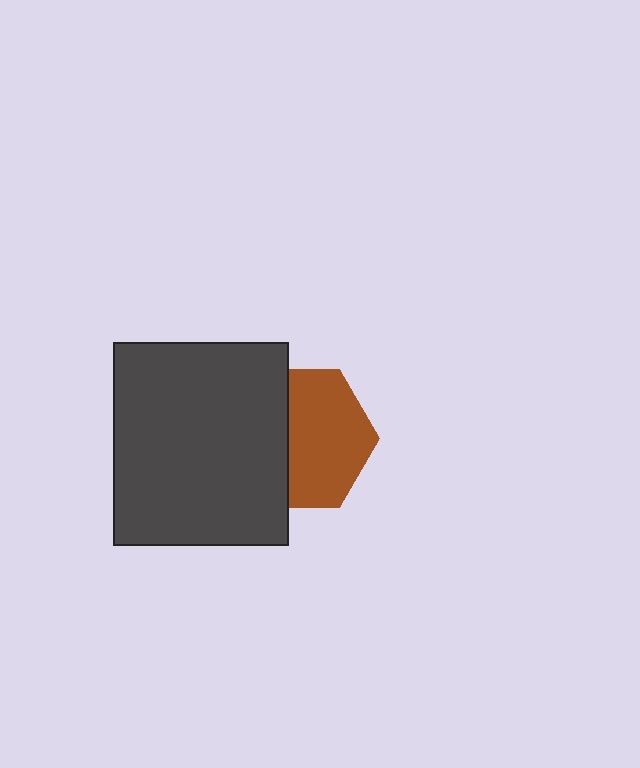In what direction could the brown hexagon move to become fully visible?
The brown hexagon could move right. That would shift it out from behind the dark gray rectangle entirely.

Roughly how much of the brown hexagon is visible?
About half of it is visible (roughly 59%).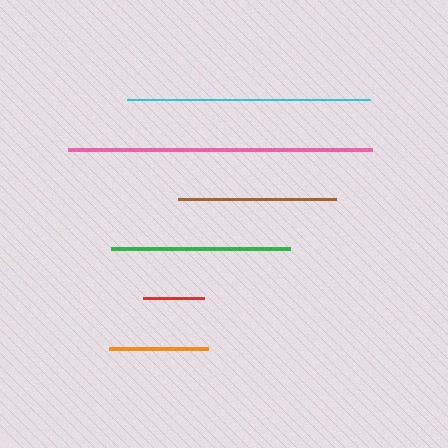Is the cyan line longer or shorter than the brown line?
The cyan line is longer than the brown line.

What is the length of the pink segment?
The pink segment is approximately 304 pixels long.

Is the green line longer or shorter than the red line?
The green line is longer than the red line.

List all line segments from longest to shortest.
From longest to shortest: pink, cyan, green, brown, orange, red.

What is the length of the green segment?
The green segment is approximately 180 pixels long.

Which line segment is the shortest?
The red line is the shortest at approximately 61 pixels.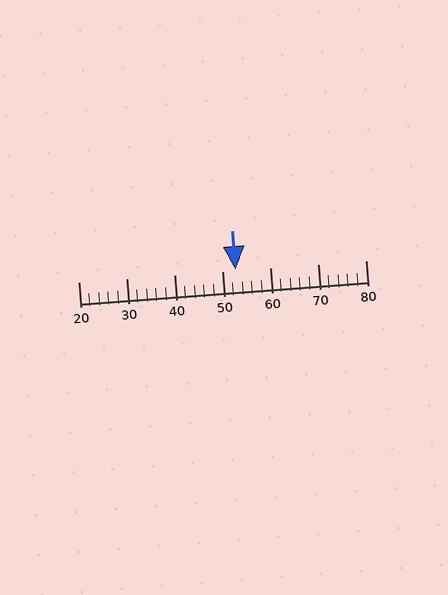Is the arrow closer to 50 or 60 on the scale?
The arrow is closer to 50.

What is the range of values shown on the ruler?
The ruler shows values from 20 to 80.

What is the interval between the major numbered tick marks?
The major tick marks are spaced 10 units apart.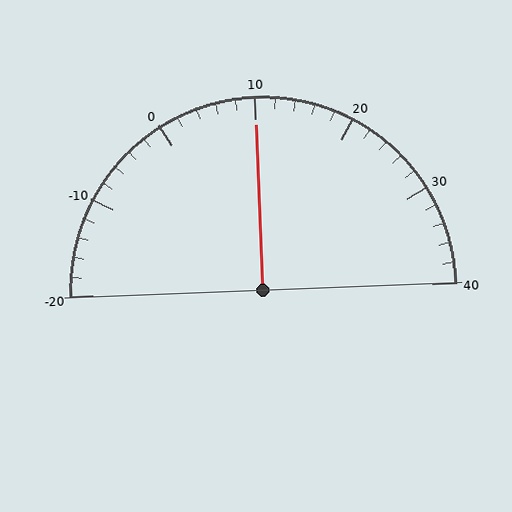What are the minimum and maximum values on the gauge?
The gauge ranges from -20 to 40.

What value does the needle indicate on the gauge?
The needle indicates approximately 10.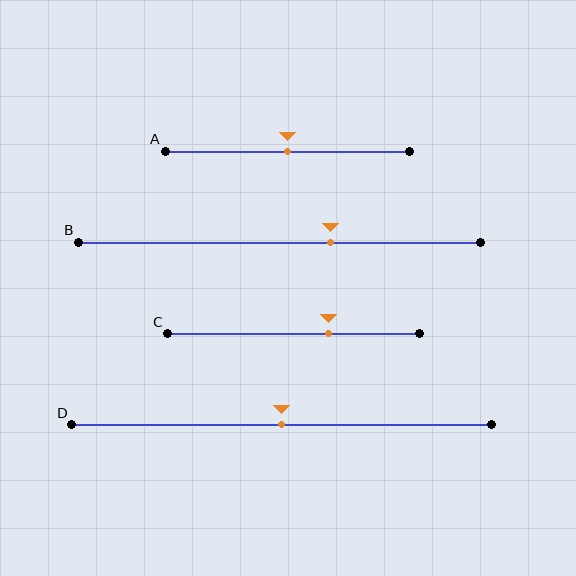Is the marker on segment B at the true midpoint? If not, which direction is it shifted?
No, the marker on segment B is shifted to the right by about 12% of the segment length.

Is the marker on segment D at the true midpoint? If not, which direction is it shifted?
Yes, the marker on segment D is at the true midpoint.